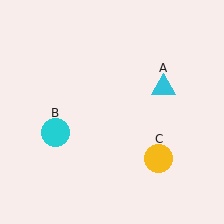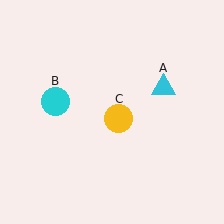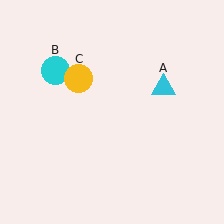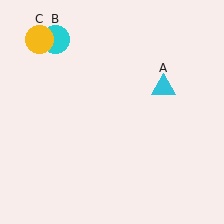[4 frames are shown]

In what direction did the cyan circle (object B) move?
The cyan circle (object B) moved up.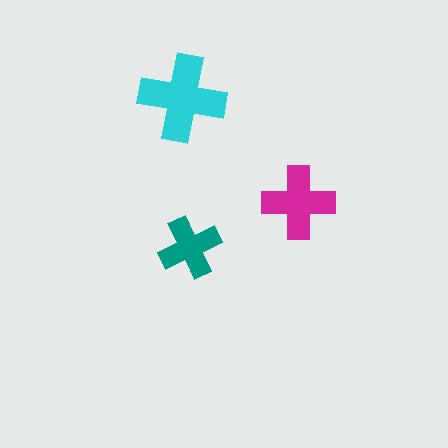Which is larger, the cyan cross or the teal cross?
The cyan one.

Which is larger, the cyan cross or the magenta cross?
The cyan one.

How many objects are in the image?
There are 3 objects in the image.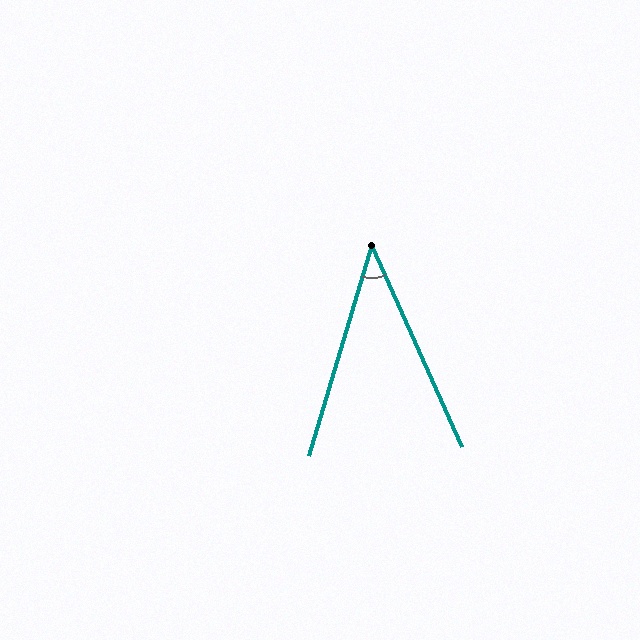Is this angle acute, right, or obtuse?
It is acute.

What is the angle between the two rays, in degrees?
Approximately 41 degrees.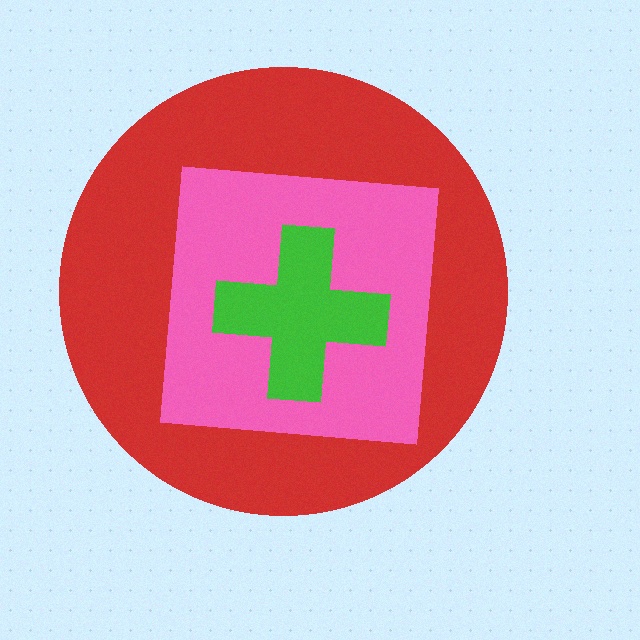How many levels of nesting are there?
3.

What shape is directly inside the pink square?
The green cross.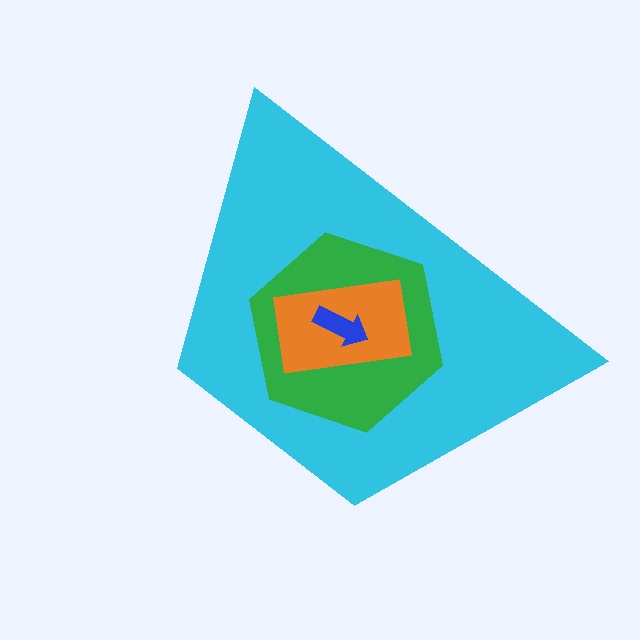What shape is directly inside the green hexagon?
The orange rectangle.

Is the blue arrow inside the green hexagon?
Yes.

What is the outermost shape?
The cyan trapezoid.